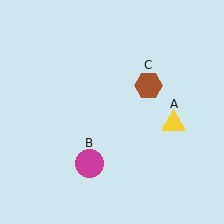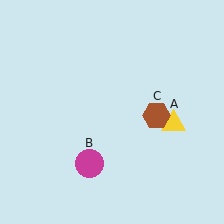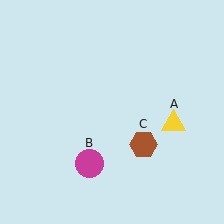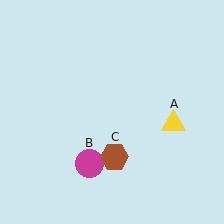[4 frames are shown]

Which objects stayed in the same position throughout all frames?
Yellow triangle (object A) and magenta circle (object B) remained stationary.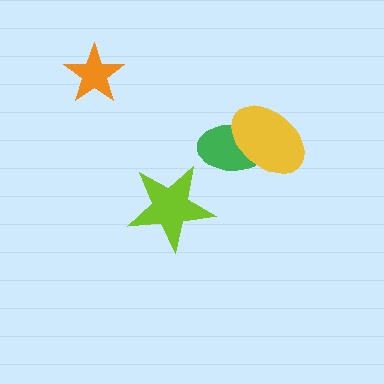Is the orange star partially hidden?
No, no other shape covers it.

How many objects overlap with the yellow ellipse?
1 object overlaps with the yellow ellipse.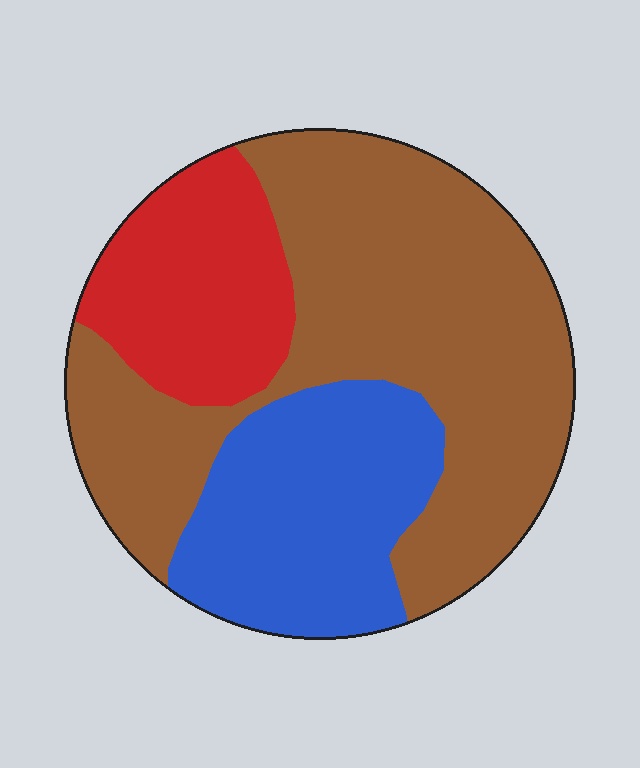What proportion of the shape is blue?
Blue covers roughly 25% of the shape.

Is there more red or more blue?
Blue.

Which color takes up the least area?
Red, at roughly 20%.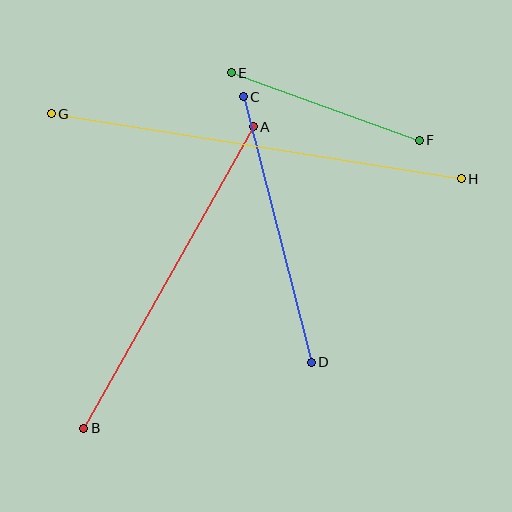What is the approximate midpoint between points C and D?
The midpoint is at approximately (277, 229) pixels.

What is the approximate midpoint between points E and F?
The midpoint is at approximately (325, 107) pixels.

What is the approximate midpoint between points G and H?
The midpoint is at approximately (256, 146) pixels.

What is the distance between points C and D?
The distance is approximately 274 pixels.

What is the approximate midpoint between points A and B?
The midpoint is at approximately (168, 277) pixels.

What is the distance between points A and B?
The distance is approximately 346 pixels.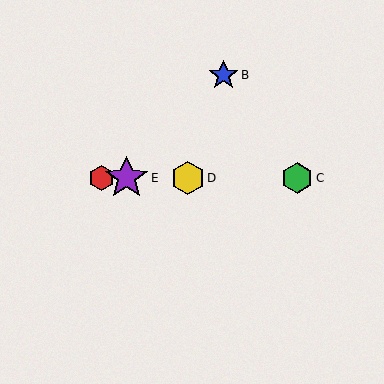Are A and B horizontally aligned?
No, A is at y≈178 and B is at y≈75.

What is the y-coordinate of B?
Object B is at y≈75.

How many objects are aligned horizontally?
4 objects (A, C, D, E) are aligned horizontally.